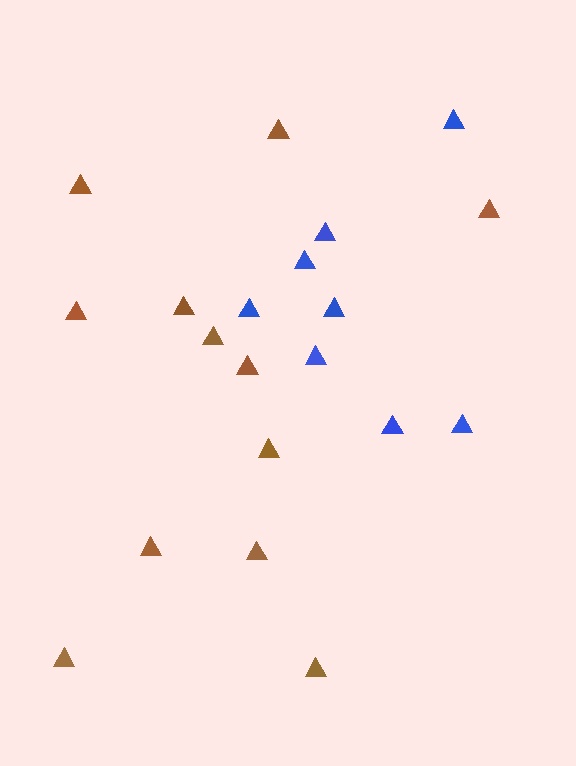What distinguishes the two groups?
There are 2 groups: one group of brown triangles (12) and one group of blue triangles (8).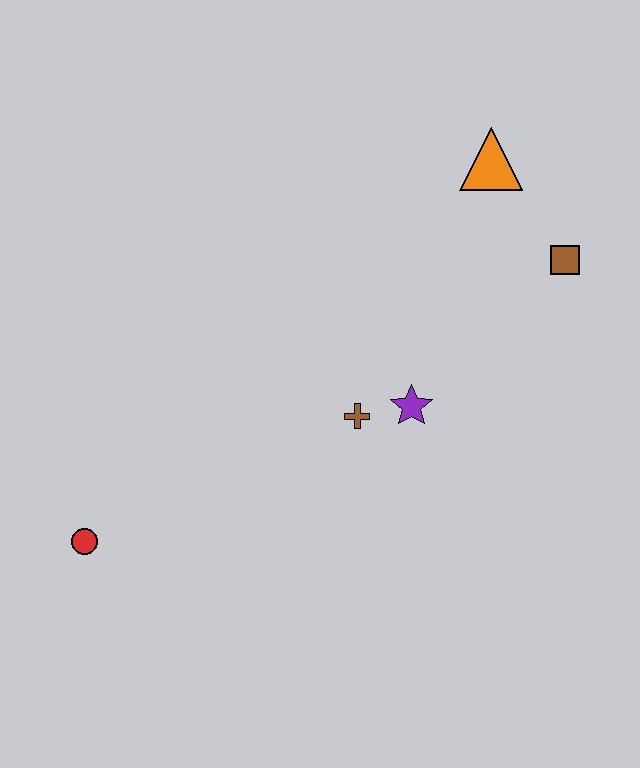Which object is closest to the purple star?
The brown cross is closest to the purple star.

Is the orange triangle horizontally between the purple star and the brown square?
Yes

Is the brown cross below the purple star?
Yes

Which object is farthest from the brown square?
The red circle is farthest from the brown square.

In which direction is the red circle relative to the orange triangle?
The red circle is to the left of the orange triangle.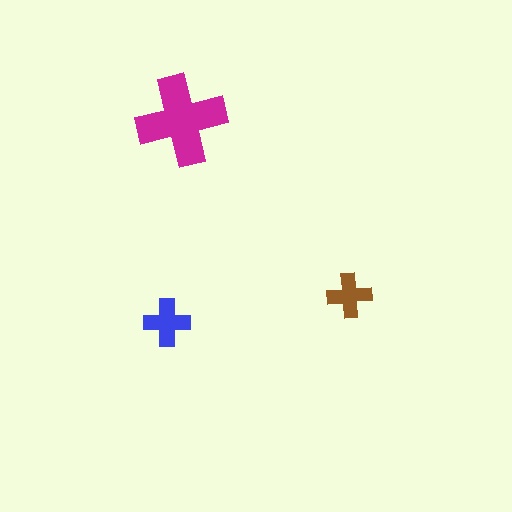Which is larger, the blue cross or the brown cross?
The blue one.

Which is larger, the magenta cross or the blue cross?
The magenta one.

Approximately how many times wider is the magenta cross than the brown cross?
About 2 times wider.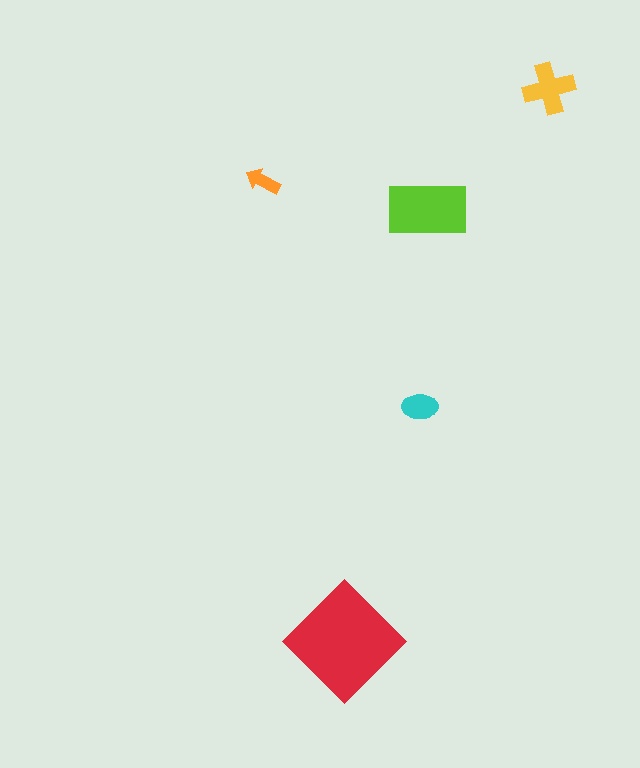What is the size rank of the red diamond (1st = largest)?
1st.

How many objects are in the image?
There are 5 objects in the image.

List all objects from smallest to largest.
The orange arrow, the cyan ellipse, the yellow cross, the lime rectangle, the red diamond.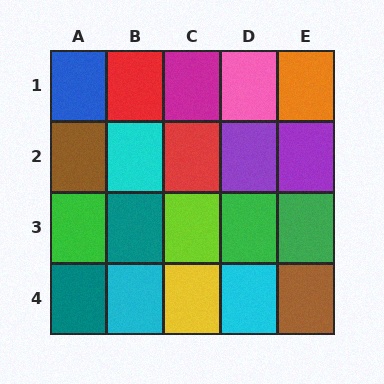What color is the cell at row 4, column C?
Yellow.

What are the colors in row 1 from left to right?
Blue, red, magenta, pink, orange.